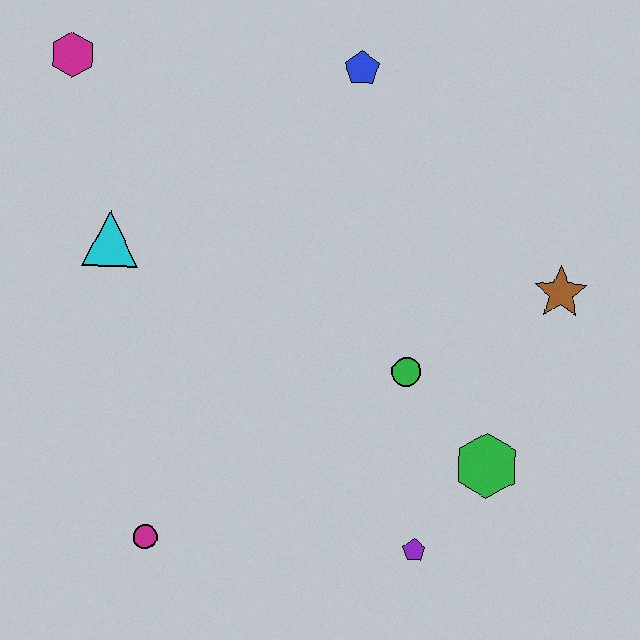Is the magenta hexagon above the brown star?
Yes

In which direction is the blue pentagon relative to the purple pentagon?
The blue pentagon is above the purple pentagon.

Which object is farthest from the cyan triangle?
The brown star is farthest from the cyan triangle.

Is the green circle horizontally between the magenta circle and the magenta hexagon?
No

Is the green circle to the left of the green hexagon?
Yes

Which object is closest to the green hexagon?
The purple pentagon is closest to the green hexagon.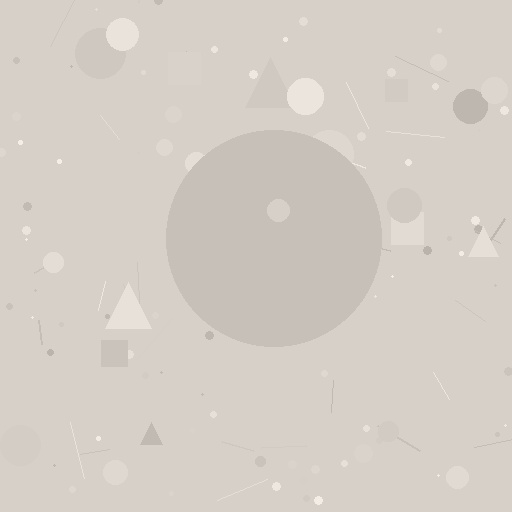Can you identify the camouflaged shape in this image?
The camouflaged shape is a circle.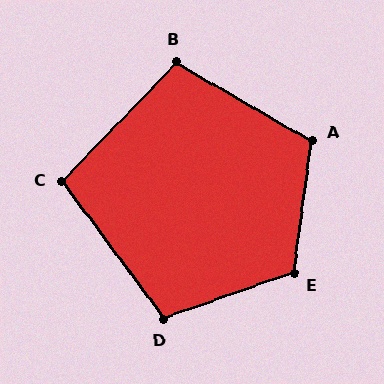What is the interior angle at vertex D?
Approximately 107 degrees (obtuse).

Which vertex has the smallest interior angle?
C, at approximately 100 degrees.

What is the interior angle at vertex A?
Approximately 112 degrees (obtuse).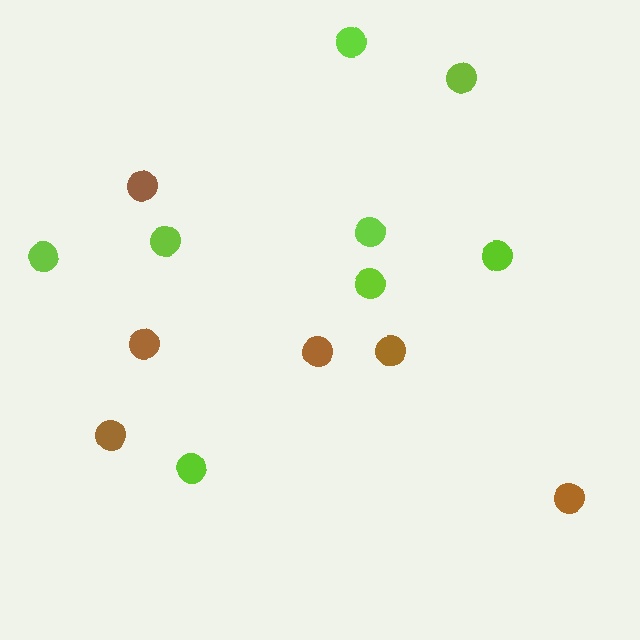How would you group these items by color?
There are 2 groups: one group of lime circles (8) and one group of brown circles (6).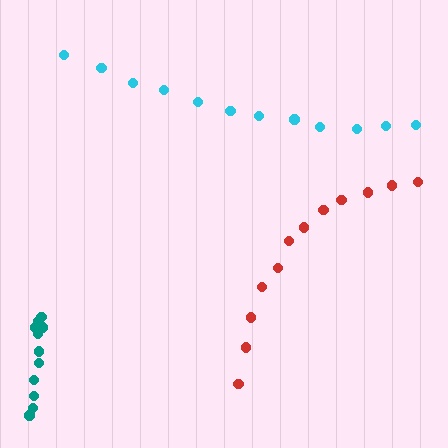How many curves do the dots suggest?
There are 3 distinct paths.